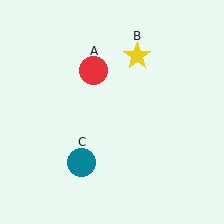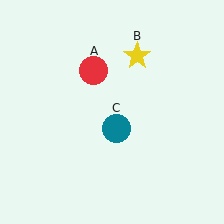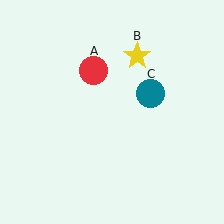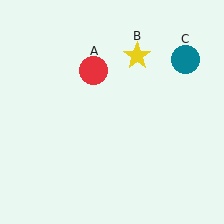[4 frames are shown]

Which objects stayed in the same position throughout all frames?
Red circle (object A) and yellow star (object B) remained stationary.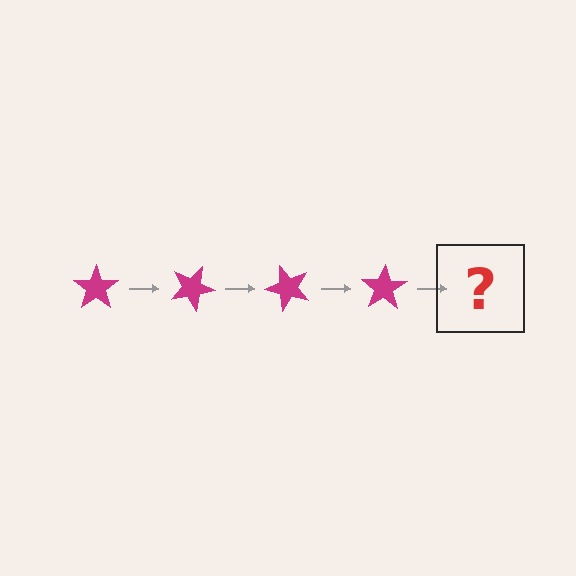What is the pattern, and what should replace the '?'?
The pattern is that the star rotates 25 degrees each step. The '?' should be a magenta star rotated 100 degrees.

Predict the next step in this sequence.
The next step is a magenta star rotated 100 degrees.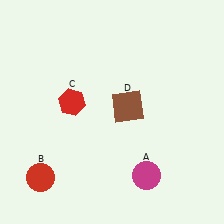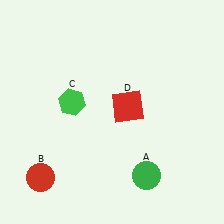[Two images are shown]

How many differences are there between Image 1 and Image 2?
There are 3 differences between the two images.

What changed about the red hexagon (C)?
In Image 1, C is red. In Image 2, it changed to green.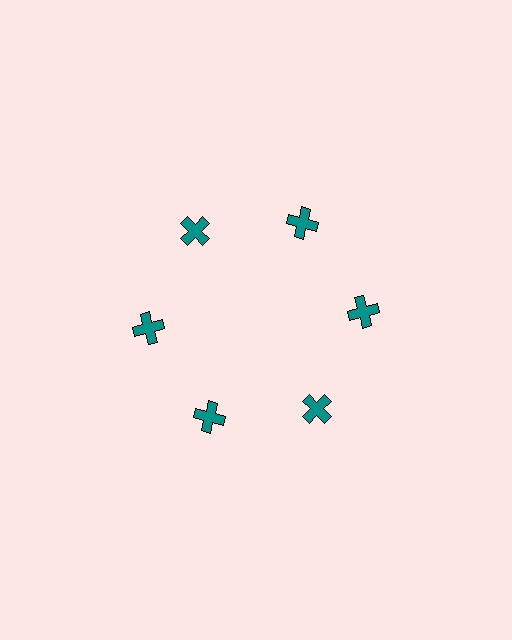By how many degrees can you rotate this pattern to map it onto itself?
The pattern maps onto itself every 60 degrees of rotation.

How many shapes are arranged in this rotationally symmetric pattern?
There are 6 shapes, arranged in 6 groups of 1.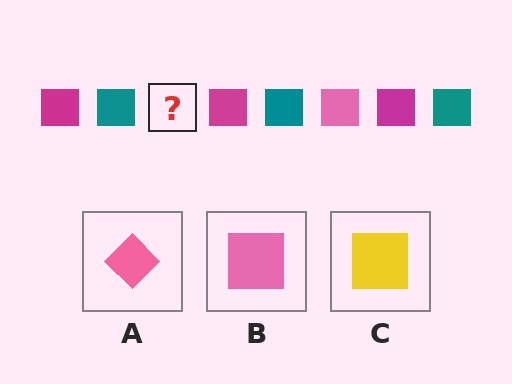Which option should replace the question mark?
Option B.